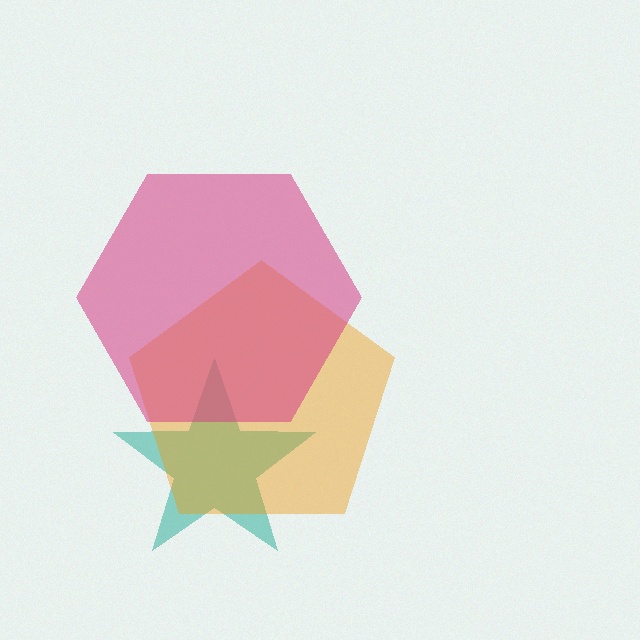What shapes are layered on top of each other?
The layered shapes are: a teal star, an orange pentagon, a magenta hexagon.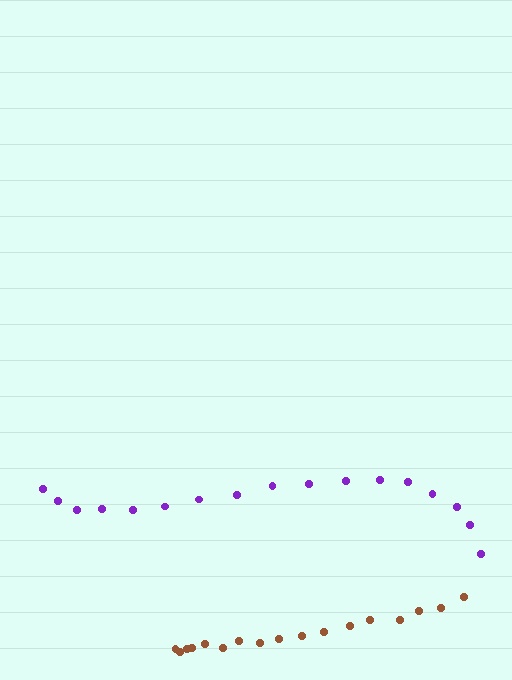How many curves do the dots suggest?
There are 2 distinct paths.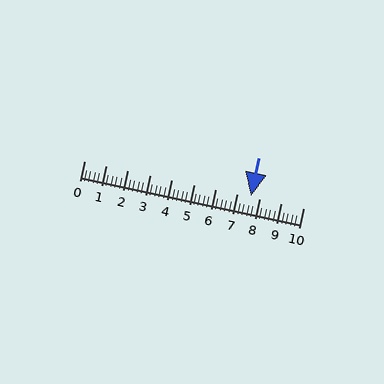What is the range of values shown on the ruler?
The ruler shows values from 0 to 10.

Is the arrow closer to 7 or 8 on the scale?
The arrow is closer to 8.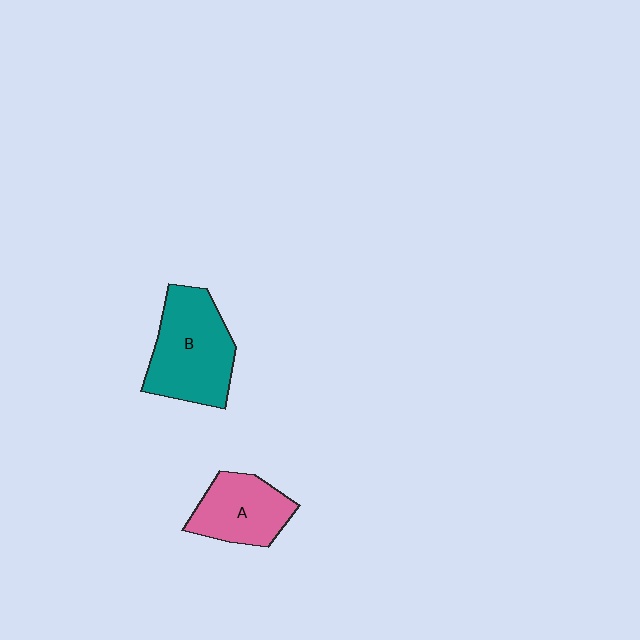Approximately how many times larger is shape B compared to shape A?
Approximately 1.4 times.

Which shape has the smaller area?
Shape A (pink).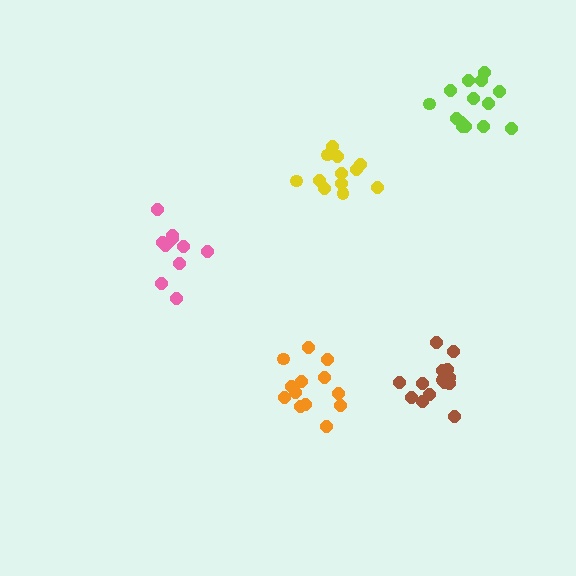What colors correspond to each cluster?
The clusters are colored: orange, pink, brown, yellow, lime.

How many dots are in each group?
Group 1: 13 dots, Group 2: 11 dots, Group 3: 14 dots, Group 4: 12 dots, Group 5: 14 dots (64 total).